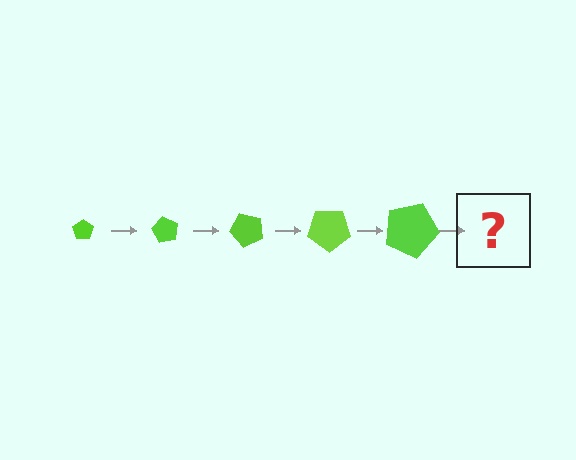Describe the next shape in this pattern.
It should be a pentagon, larger than the previous one and rotated 300 degrees from the start.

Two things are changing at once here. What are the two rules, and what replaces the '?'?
The two rules are that the pentagon grows larger each step and it rotates 60 degrees each step. The '?' should be a pentagon, larger than the previous one and rotated 300 degrees from the start.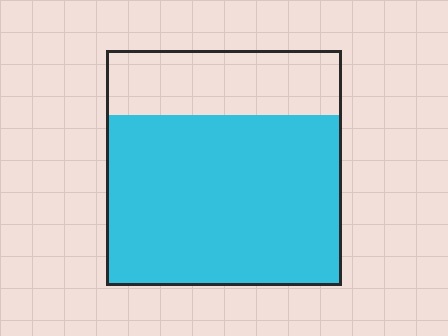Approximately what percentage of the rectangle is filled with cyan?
Approximately 70%.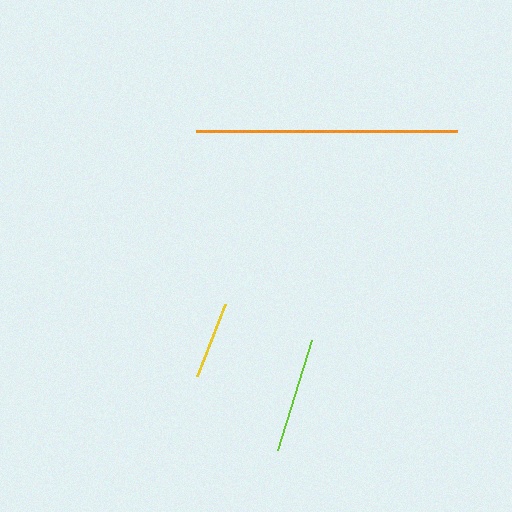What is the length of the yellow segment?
The yellow segment is approximately 78 pixels long.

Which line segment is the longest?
The orange line is the longest at approximately 262 pixels.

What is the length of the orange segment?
The orange segment is approximately 262 pixels long.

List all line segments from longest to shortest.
From longest to shortest: orange, lime, yellow.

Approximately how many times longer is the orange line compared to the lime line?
The orange line is approximately 2.3 times the length of the lime line.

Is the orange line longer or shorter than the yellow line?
The orange line is longer than the yellow line.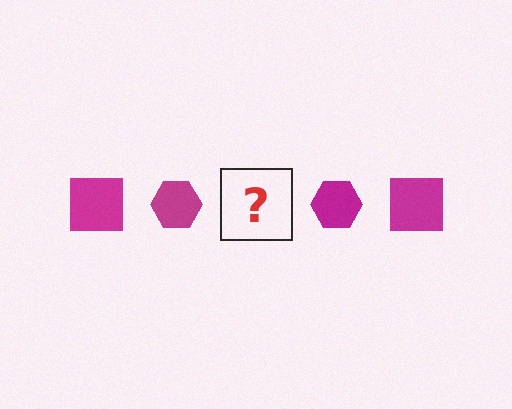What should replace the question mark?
The question mark should be replaced with a magenta square.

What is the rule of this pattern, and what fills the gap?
The rule is that the pattern cycles through square, hexagon shapes in magenta. The gap should be filled with a magenta square.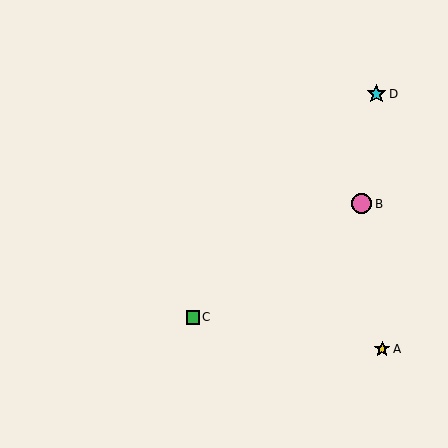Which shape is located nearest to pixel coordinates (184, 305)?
The green square (labeled C) at (193, 317) is nearest to that location.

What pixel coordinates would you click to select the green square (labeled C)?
Click at (193, 317) to select the green square C.